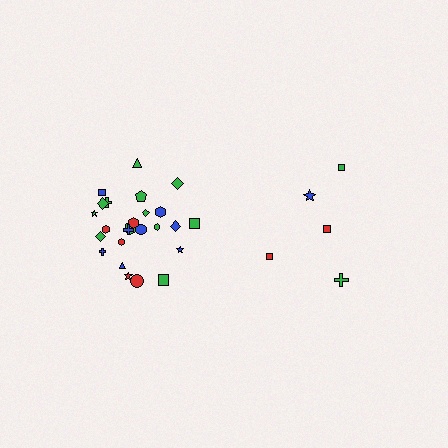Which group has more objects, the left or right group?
The left group.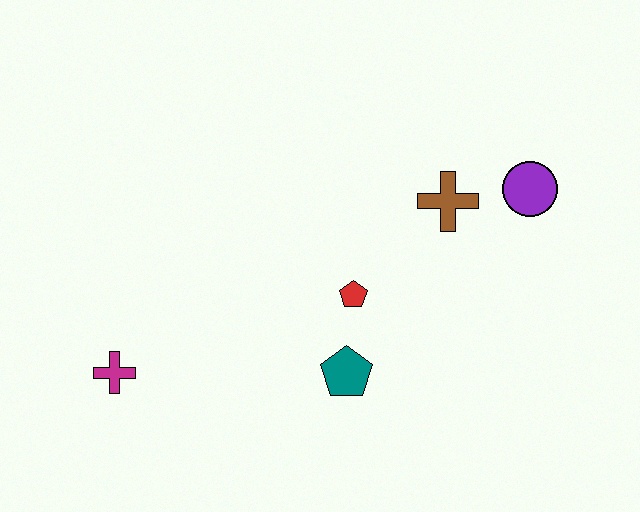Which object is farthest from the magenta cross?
The purple circle is farthest from the magenta cross.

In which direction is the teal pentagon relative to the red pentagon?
The teal pentagon is below the red pentagon.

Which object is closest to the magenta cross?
The teal pentagon is closest to the magenta cross.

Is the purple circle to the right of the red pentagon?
Yes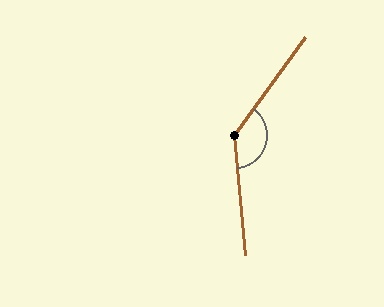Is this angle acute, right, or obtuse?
It is obtuse.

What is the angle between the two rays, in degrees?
Approximately 139 degrees.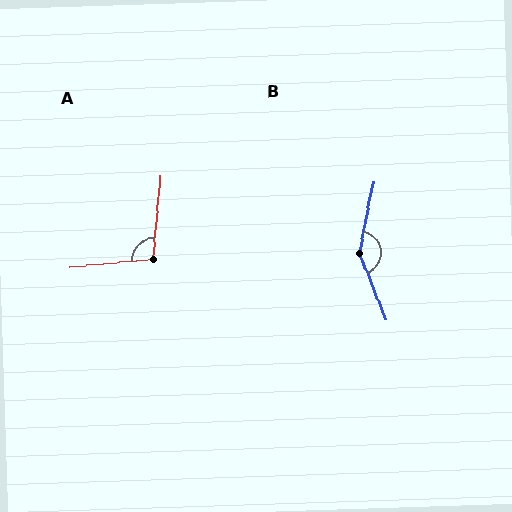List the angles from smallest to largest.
A (101°), B (147°).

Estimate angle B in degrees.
Approximately 147 degrees.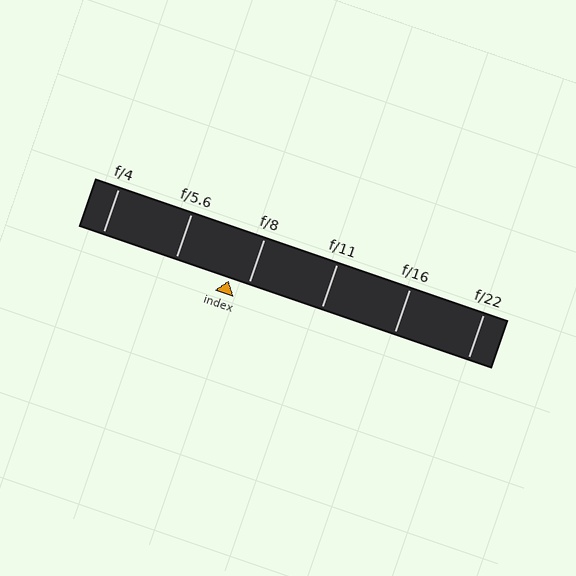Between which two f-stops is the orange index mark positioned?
The index mark is between f/5.6 and f/8.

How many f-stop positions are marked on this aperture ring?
There are 6 f-stop positions marked.